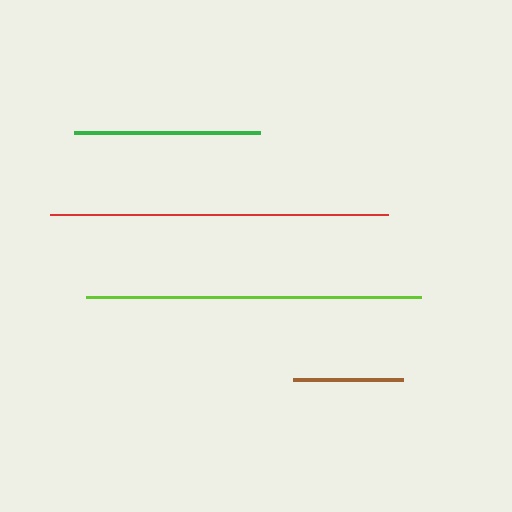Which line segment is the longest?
The red line is the longest at approximately 338 pixels.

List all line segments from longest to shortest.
From longest to shortest: red, lime, green, brown.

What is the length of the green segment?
The green segment is approximately 186 pixels long.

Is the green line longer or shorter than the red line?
The red line is longer than the green line.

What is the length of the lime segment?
The lime segment is approximately 335 pixels long.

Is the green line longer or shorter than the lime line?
The lime line is longer than the green line.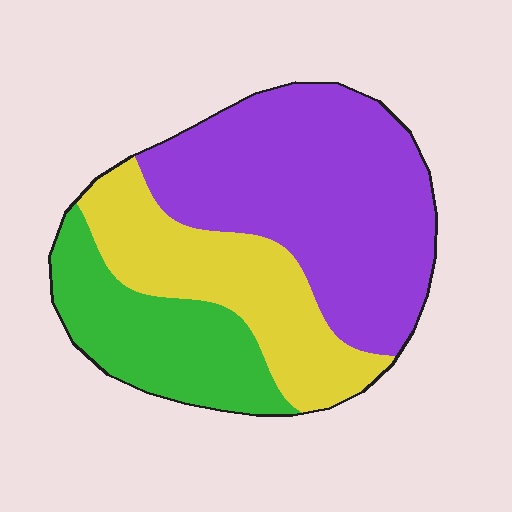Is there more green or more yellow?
Yellow.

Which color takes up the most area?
Purple, at roughly 50%.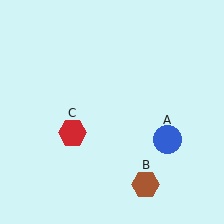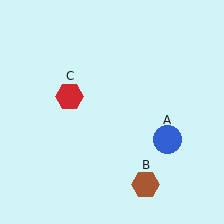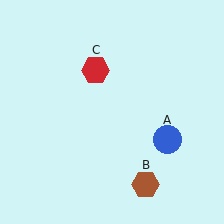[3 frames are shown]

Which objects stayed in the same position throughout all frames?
Blue circle (object A) and brown hexagon (object B) remained stationary.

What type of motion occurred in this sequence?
The red hexagon (object C) rotated clockwise around the center of the scene.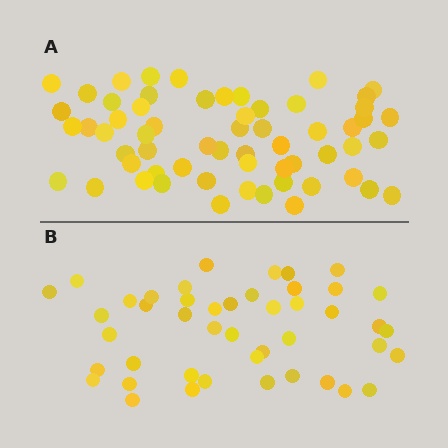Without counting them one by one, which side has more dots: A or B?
Region A (the top region) has more dots.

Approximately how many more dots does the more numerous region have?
Region A has approximately 15 more dots than region B.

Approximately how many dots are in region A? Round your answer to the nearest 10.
About 60 dots.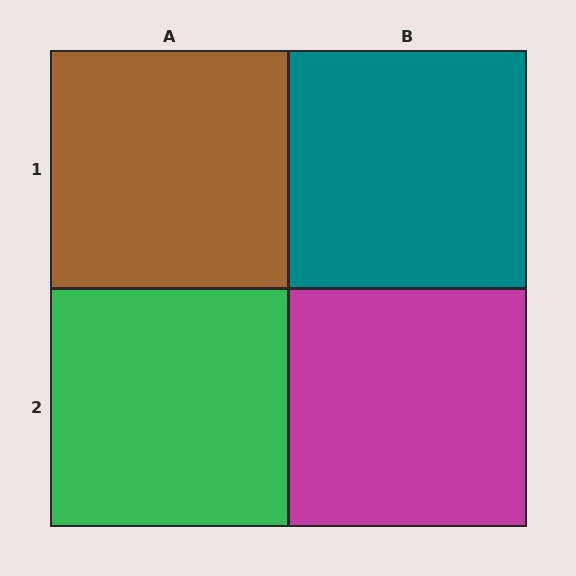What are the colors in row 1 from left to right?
Brown, teal.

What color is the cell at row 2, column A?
Green.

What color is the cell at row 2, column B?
Magenta.